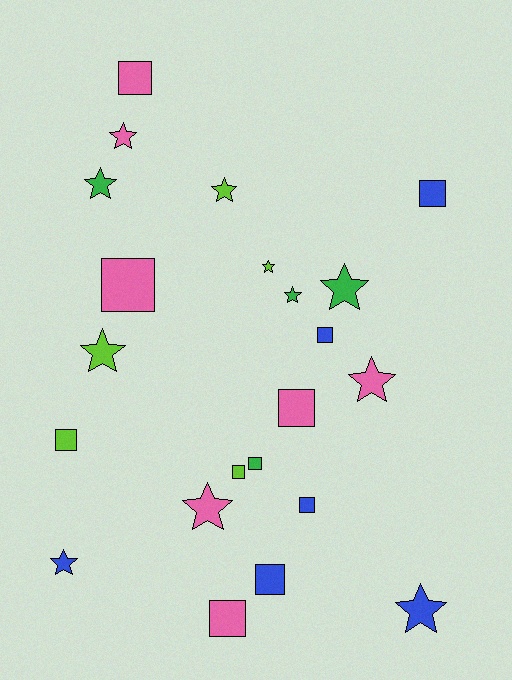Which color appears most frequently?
Pink, with 7 objects.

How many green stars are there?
There are 3 green stars.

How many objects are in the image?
There are 22 objects.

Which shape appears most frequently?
Star, with 11 objects.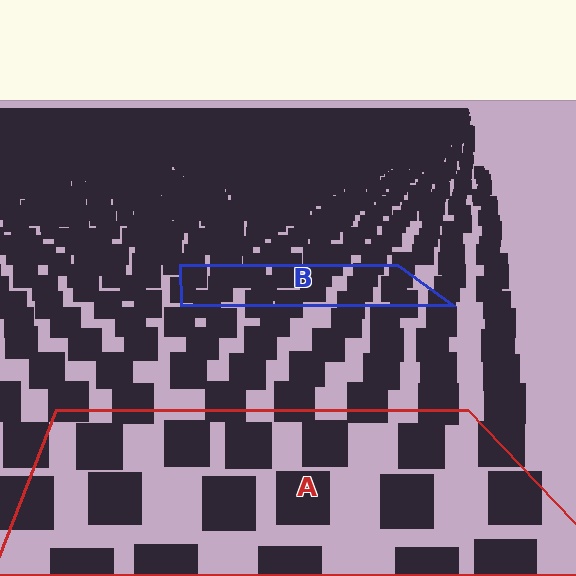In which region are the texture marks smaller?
The texture marks are smaller in region B, because it is farther away.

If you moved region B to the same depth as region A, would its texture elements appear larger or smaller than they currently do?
They would appear larger. At a closer depth, the same texture elements are projected at a bigger on-screen size.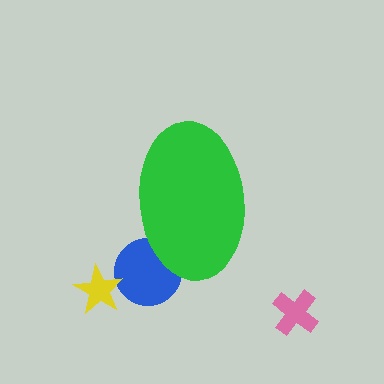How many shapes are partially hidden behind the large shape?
1 shape is partially hidden.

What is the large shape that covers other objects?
A green ellipse.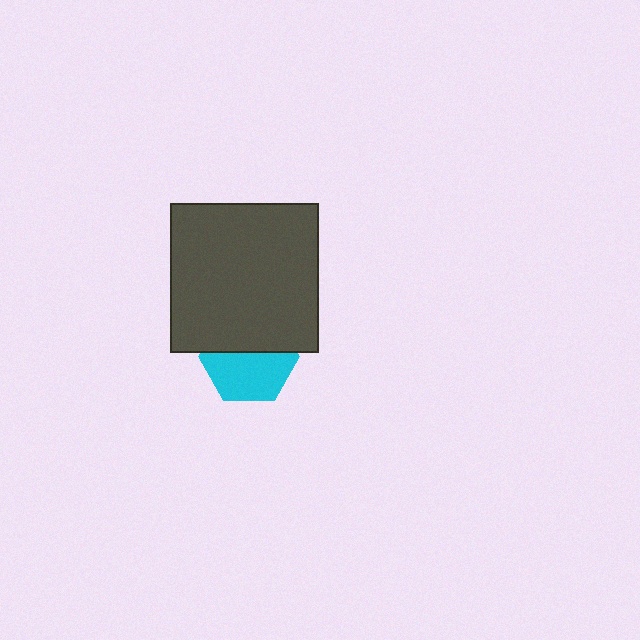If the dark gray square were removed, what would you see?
You would see the complete cyan hexagon.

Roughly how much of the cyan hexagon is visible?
About half of it is visible (roughly 55%).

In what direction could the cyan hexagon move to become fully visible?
The cyan hexagon could move down. That would shift it out from behind the dark gray square entirely.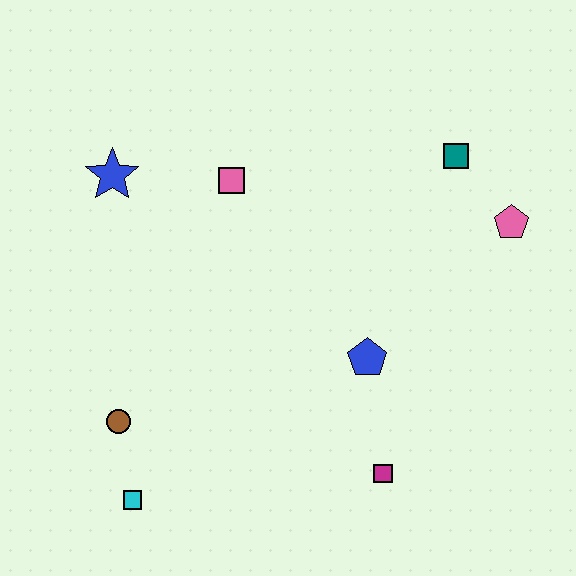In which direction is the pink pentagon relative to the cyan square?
The pink pentagon is to the right of the cyan square.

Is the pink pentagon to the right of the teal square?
Yes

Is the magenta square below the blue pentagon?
Yes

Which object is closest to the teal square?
The pink pentagon is closest to the teal square.